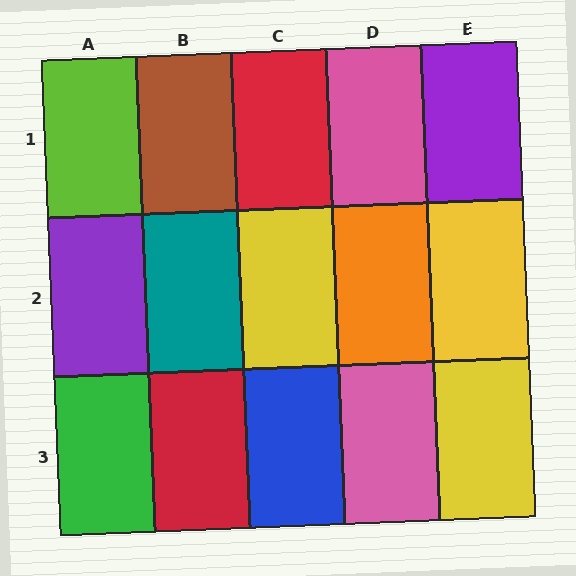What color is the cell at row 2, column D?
Orange.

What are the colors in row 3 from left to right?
Green, red, blue, pink, yellow.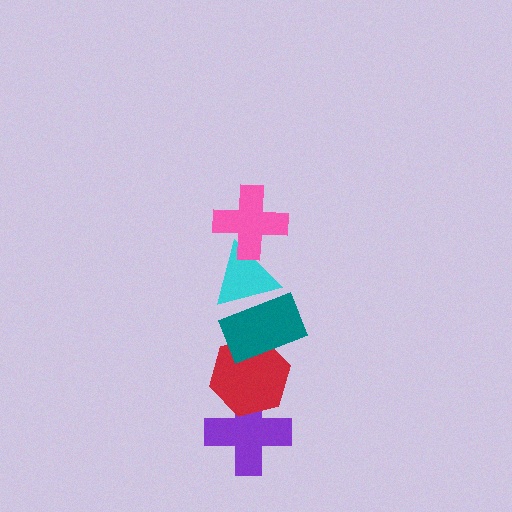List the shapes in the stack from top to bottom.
From top to bottom: the pink cross, the cyan triangle, the teal rectangle, the red hexagon, the purple cross.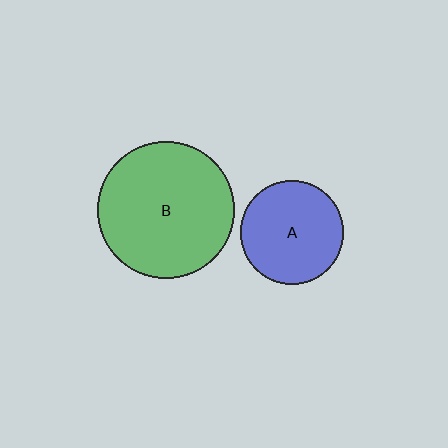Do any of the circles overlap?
No, none of the circles overlap.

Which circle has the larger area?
Circle B (green).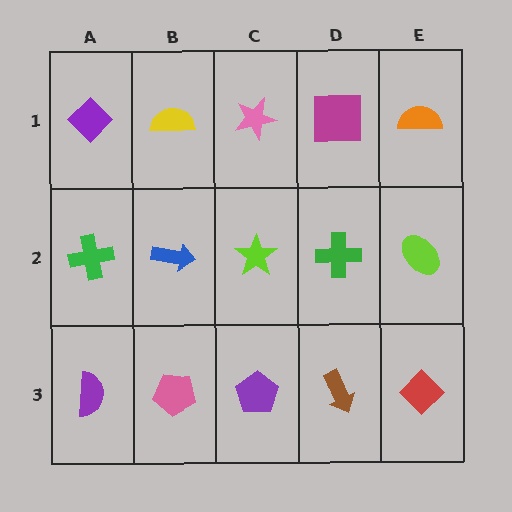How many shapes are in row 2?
5 shapes.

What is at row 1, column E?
An orange semicircle.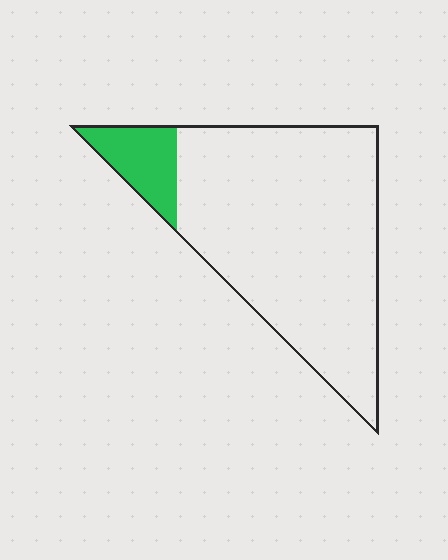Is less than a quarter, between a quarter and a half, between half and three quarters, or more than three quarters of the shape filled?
Less than a quarter.